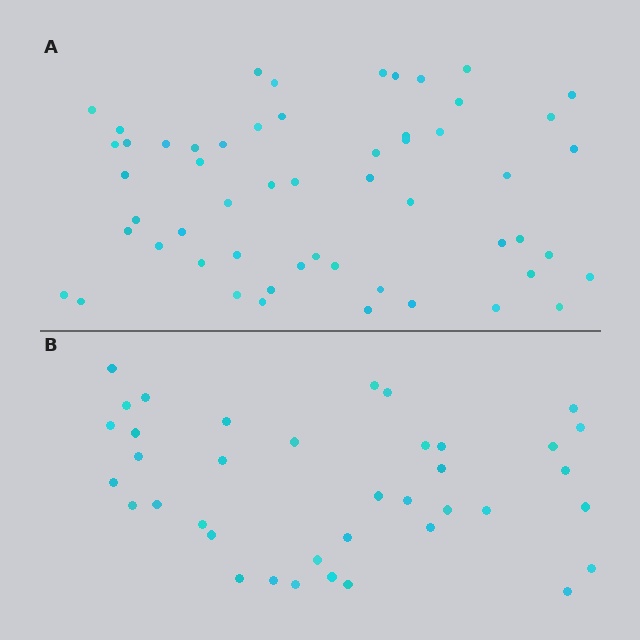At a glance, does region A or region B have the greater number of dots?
Region A (the top region) has more dots.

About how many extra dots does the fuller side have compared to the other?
Region A has approximately 15 more dots than region B.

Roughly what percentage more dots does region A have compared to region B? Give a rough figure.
About 45% more.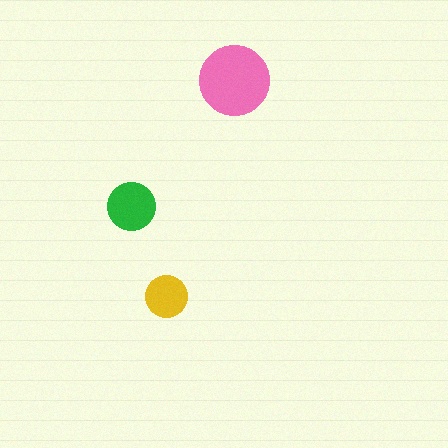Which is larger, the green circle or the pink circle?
The pink one.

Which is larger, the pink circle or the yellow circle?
The pink one.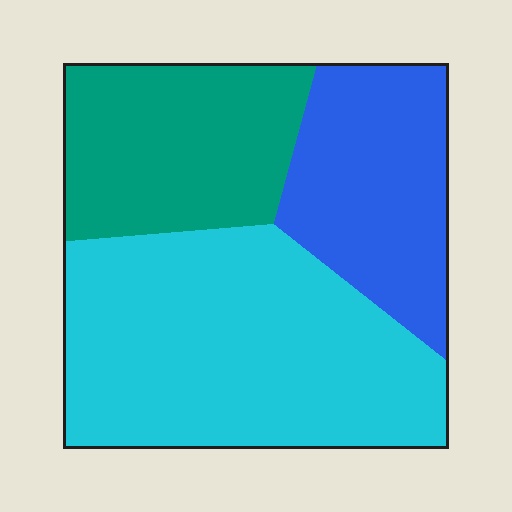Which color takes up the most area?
Cyan, at roughly 50%.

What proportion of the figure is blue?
Blue takes up less than a quarter of the figure.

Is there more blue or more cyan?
Cyan.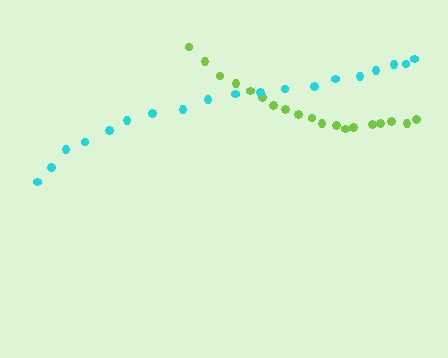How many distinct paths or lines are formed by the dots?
There are 2 distinct paths.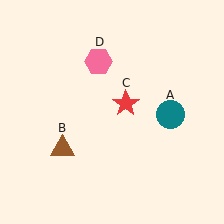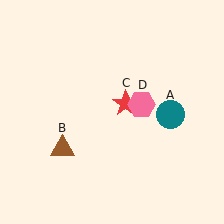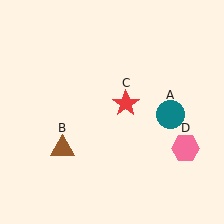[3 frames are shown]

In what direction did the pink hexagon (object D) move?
The pink hexagon (object D) moved down and to the right.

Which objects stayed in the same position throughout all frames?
Teal circle (object A) and brown triangle (object B) and red star (object C) remained stationary.